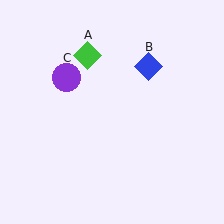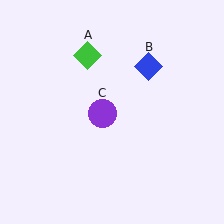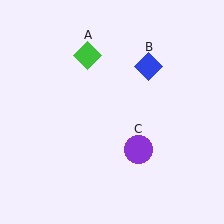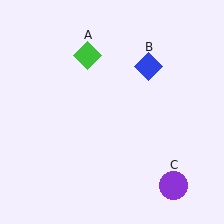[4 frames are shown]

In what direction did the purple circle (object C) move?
The purple circle (object C) moved down and to the right.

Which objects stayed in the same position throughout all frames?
Green diamond (object A) and blue diamond (object B) remained stationary.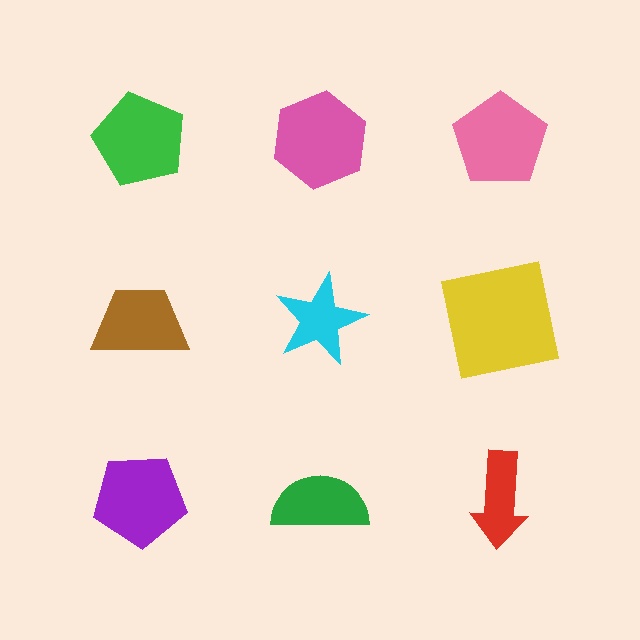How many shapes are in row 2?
3 shapes.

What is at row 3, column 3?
A red arrow.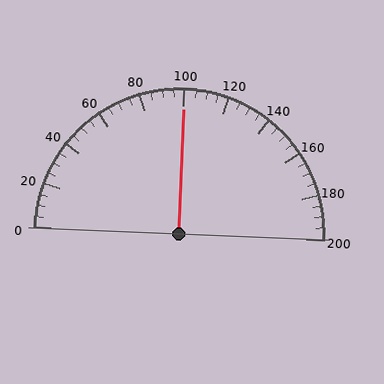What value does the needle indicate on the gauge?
The needle indicates approximately 100.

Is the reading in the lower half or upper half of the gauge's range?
The reading is in the upper half of the range (0 to 200).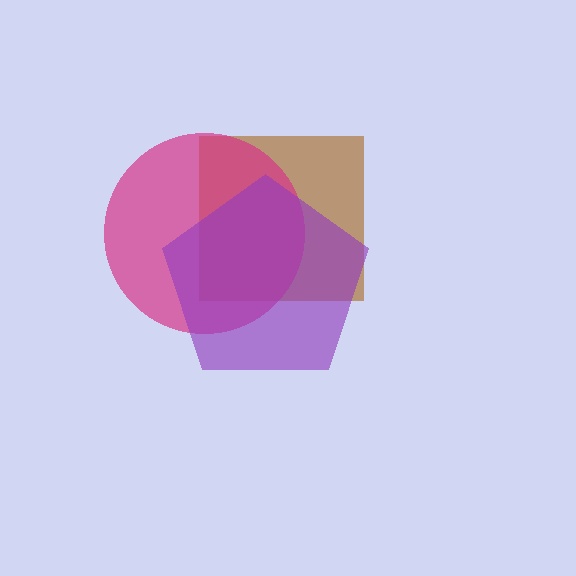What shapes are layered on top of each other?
The layered shapes are: a brown square, a magenta circle, a purple pentagon.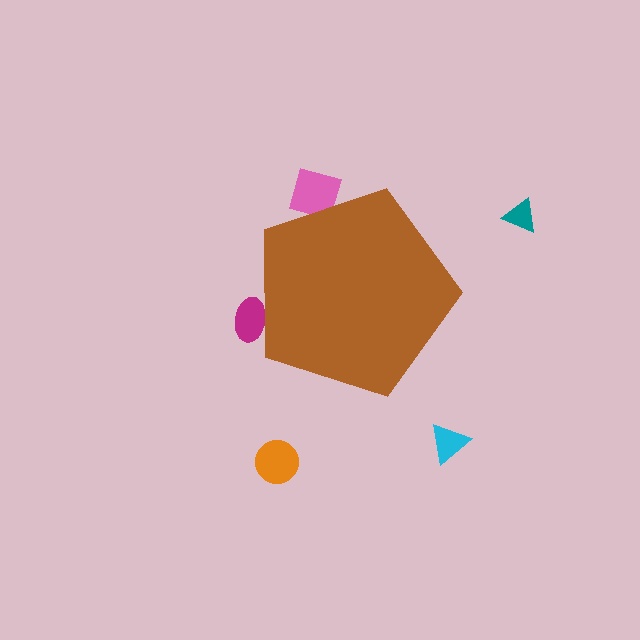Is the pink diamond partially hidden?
Yes, the pink diamond is partially hidden behind the brown pentagon.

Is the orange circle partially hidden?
No, the orange circle is fully visible.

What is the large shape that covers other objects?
A brown pentagon.